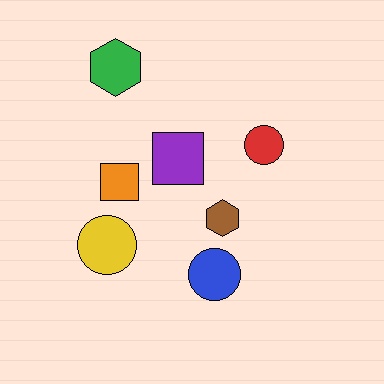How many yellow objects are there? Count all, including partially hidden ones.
There is 1 yellow object.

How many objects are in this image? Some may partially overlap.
There are 7 objects.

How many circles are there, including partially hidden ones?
There are 3 circles.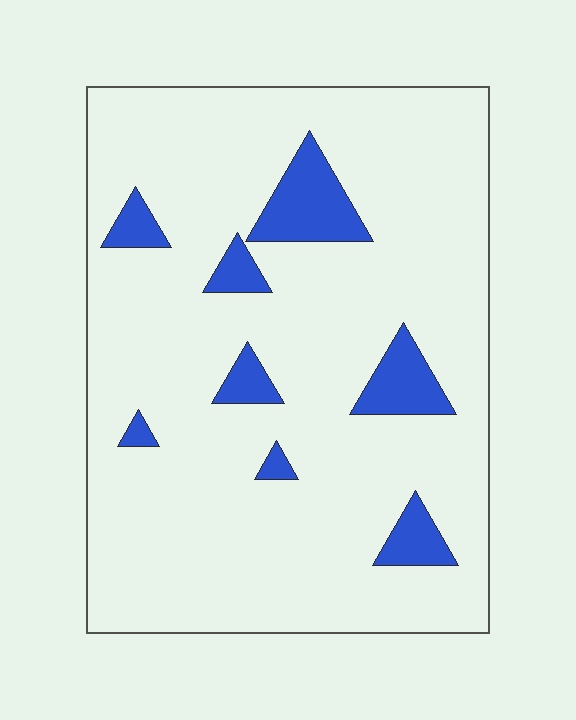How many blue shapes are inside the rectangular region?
8.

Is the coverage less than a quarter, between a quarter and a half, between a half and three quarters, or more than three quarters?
Less than a quarter.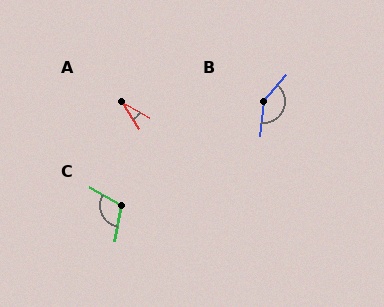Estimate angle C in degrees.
Approximately 109 degrees.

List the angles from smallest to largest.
A (28°), C (109°), B (145°).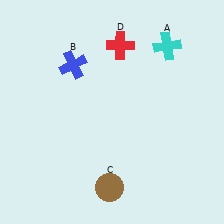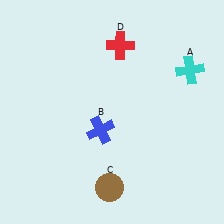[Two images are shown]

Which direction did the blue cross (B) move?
The blue cross (B) moved down.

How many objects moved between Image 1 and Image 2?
2 objects moved between the two images.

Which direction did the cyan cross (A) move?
The cyan cross (A) moved down.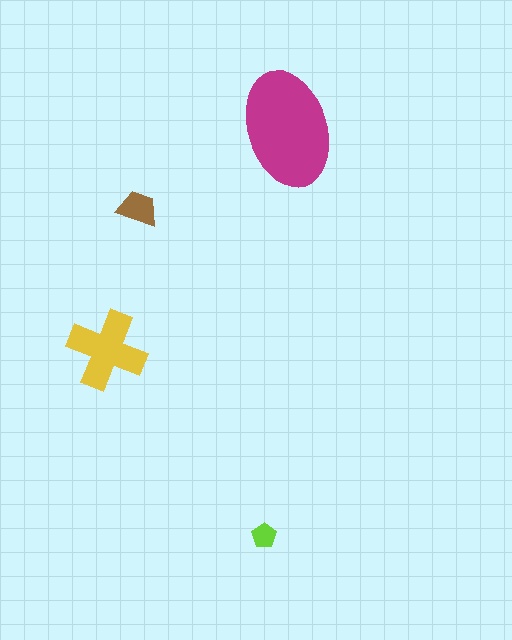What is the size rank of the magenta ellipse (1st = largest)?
1st.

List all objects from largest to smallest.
The magenta ellipse, the yellow cross, the brown trapezoid, the lime pentagon.